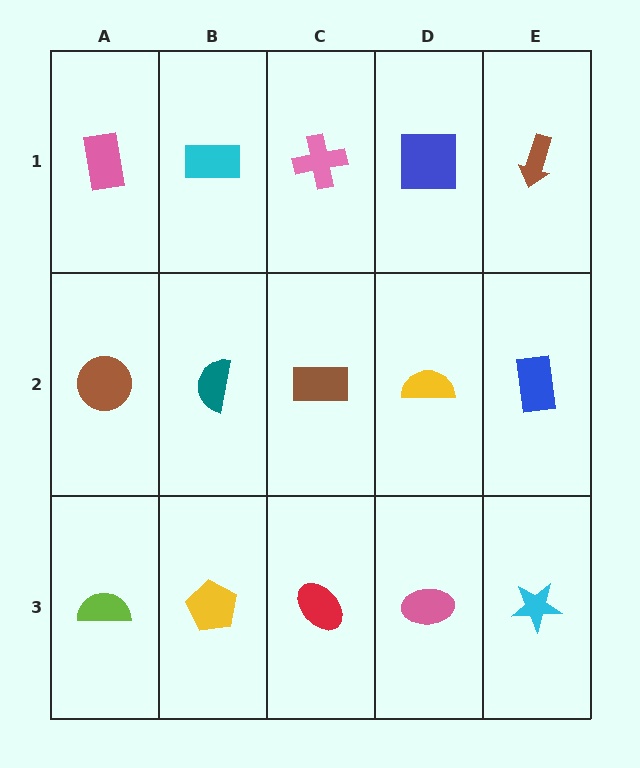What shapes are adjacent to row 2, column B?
A cyan rectangle (row 1, column B), a yellow pentagon (row 3, column B), a brown circle (row 2, column A), a brown rectangle (row 2, column C).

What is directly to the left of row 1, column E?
A blue square.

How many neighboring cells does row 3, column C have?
3.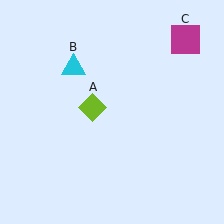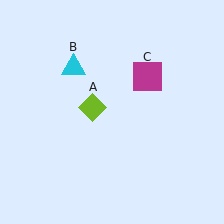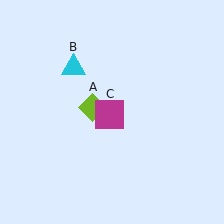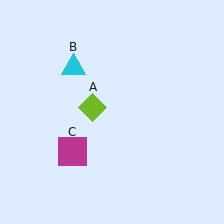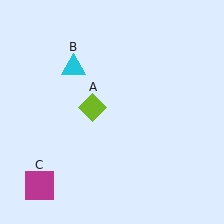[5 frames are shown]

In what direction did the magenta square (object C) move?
The magenta square (object C) moved down and to the left.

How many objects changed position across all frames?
1 object changed position: magenta square (object C).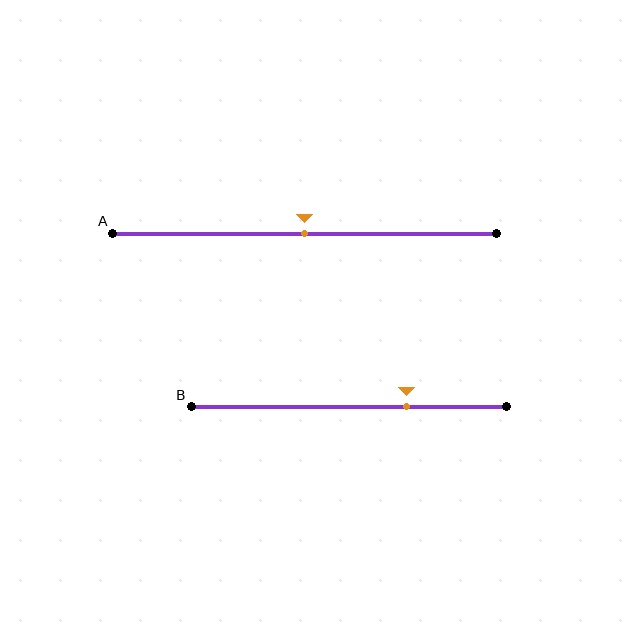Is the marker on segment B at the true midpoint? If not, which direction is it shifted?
No, the marker on segment B is shifted to the right by about 18% of the segment length.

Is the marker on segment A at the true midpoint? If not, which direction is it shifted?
Yes, the marker on segment A is at the true midpoint.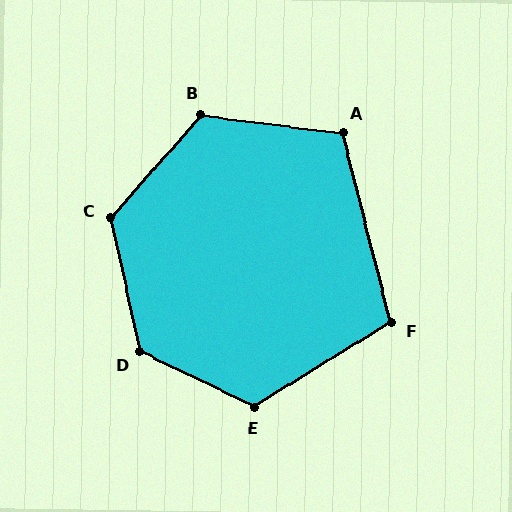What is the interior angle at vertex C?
Approximately 126 degrees (obtuse).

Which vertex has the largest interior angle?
D, at approximately 128 degrees.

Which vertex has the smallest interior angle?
F, at approximately 107 degrees.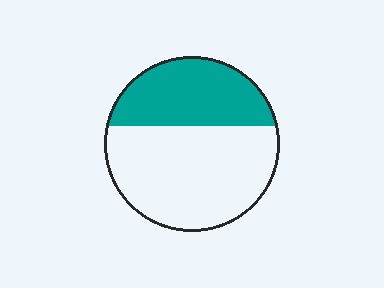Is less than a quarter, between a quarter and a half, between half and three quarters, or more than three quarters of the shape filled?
Between a quarter and a half.